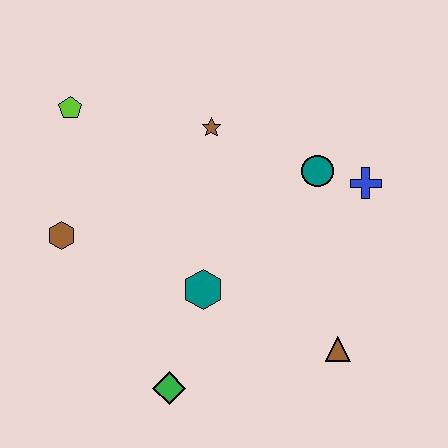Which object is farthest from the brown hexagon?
The blue cross is farthest from the brown hexagon.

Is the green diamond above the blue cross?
No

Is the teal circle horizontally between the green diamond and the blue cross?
Yes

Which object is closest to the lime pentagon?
The brown hexagon is closest to the lime pentagon.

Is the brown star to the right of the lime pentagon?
Yes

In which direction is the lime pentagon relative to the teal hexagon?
The lime pentagon is above the teal hexagon.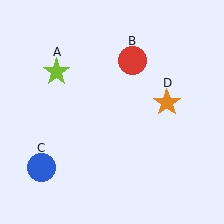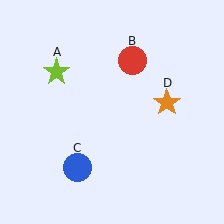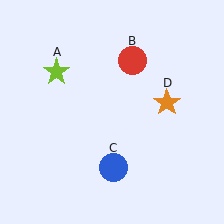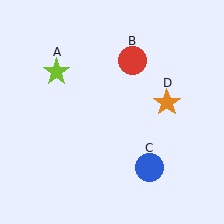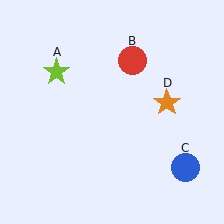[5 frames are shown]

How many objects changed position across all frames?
1 object changed position: blue circle (object C).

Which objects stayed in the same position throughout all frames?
Lime star (object A) and red circle (object B) and orange star (object D) remained stationary.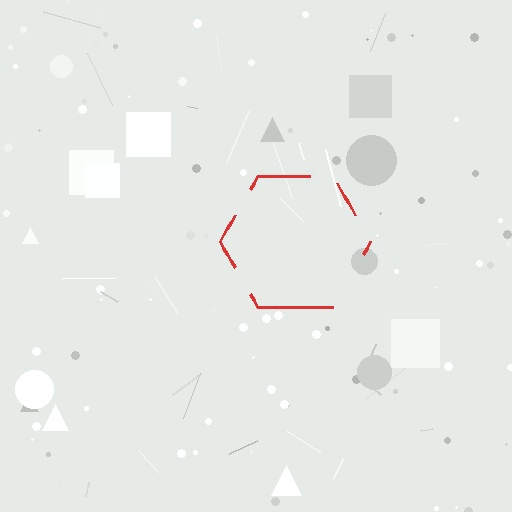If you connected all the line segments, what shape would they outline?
They would outline a hexagon.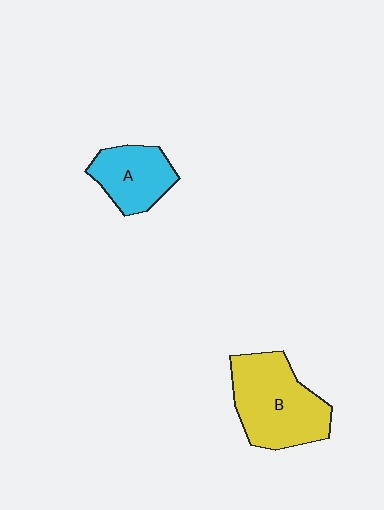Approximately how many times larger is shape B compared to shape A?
Approximately 1.6 times.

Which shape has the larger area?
Shape B (yellow).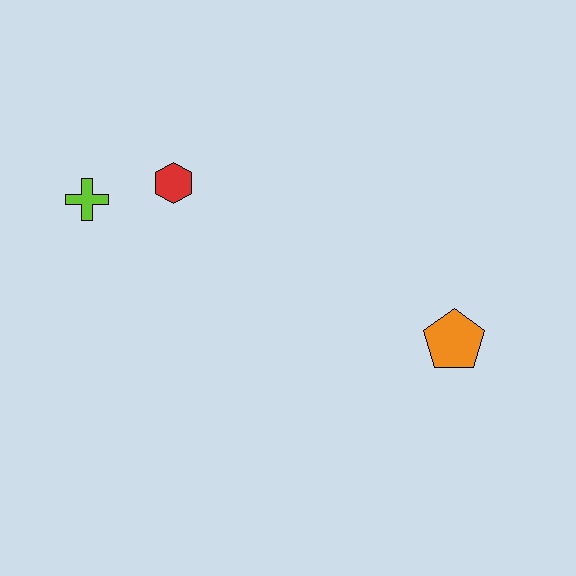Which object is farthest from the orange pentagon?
The lime cross is farthest from the orange pentagon.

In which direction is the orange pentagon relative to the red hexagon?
The orange pentagon is to the right of the red hexagon.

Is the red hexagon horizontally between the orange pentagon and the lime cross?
Yes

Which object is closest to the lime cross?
The red hexagon is closest to the lime cross.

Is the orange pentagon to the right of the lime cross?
Yes